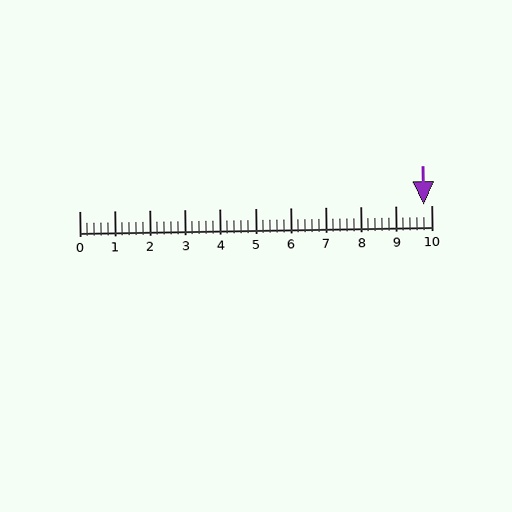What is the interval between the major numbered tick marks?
The major tick marks are spaced 1 units apart.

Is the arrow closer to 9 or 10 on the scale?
The arrow is closer to 10.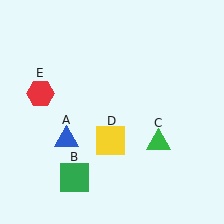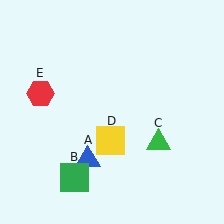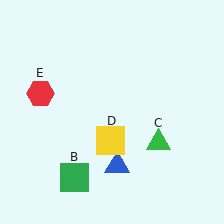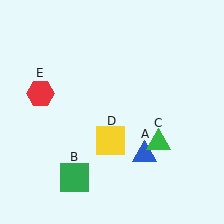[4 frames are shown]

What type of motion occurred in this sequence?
The blue triangle (object A) rotated counterclockwise around the center of the scene.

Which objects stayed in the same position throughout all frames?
Green square (object B) and green triangle (object C) and yellow square (object D) and red hexagon (object E) remained stationary.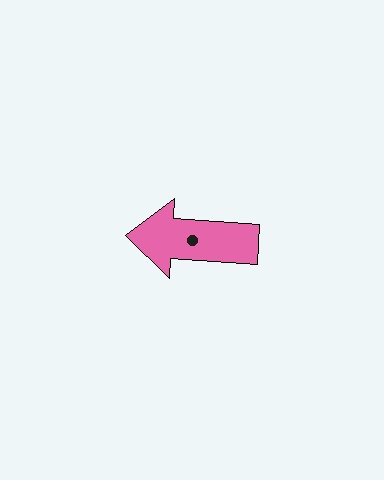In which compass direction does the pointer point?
West.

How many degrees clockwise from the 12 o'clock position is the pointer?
Approximately 273 degrees.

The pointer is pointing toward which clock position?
Roughly 9 o'clock.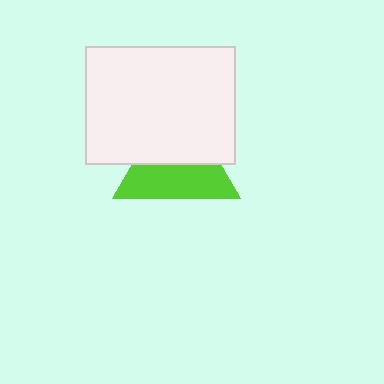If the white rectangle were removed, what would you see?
You would see the complete lime triangle.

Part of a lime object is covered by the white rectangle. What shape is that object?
It is a triangle.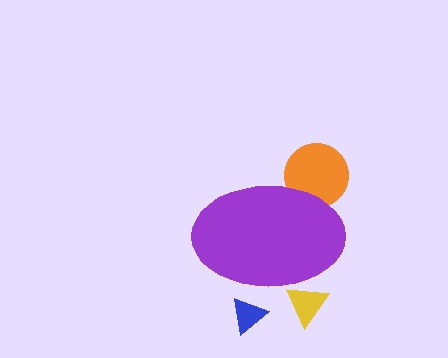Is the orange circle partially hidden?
Yes, the orange circle is partially hidden behind the purple ellipse.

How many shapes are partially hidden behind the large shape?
3 shapes are partially hidden.